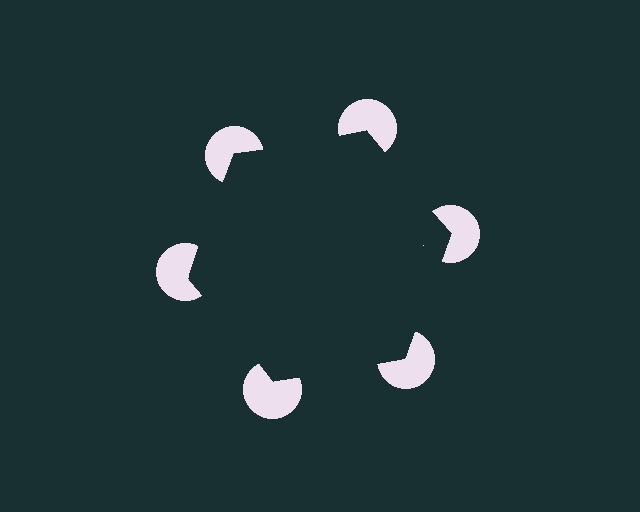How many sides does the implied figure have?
6 sides.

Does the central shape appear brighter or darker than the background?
It typically appears slightly darker than the background, even though no actual brightness change is drawn.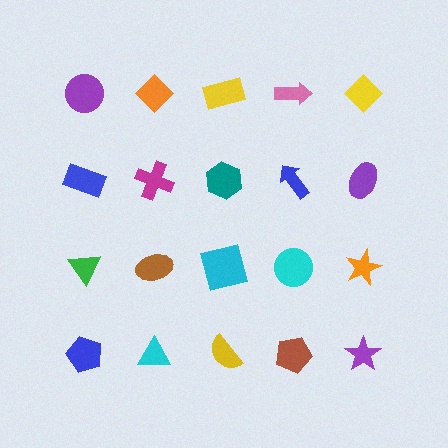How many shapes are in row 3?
5 shapes.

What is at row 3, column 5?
An orange star.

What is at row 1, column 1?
A purple circle.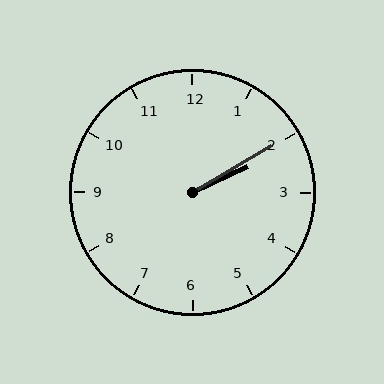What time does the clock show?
2:10.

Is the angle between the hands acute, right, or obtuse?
It is acute.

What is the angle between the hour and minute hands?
Approximately 5 degrees.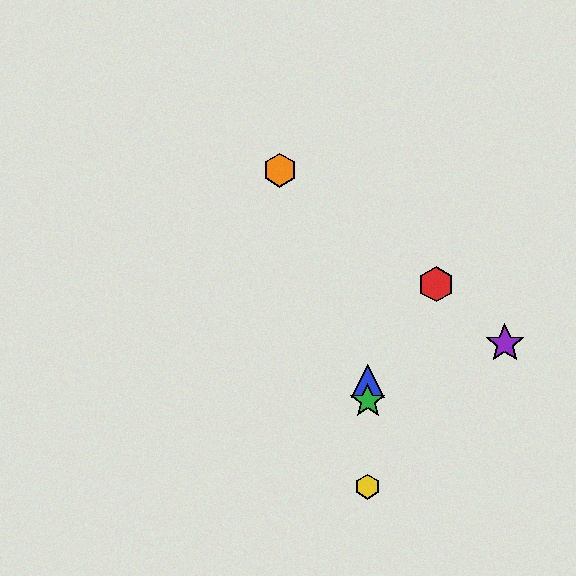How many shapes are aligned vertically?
3 shapes (the blue triangle, the green star, the yellow hexagon) are aligned vertically.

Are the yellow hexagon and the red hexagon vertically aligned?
No, the yellow hexagon is at x≈368 and the red hexagon is at x≈436.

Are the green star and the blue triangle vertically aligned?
Yes, both are at x≈368.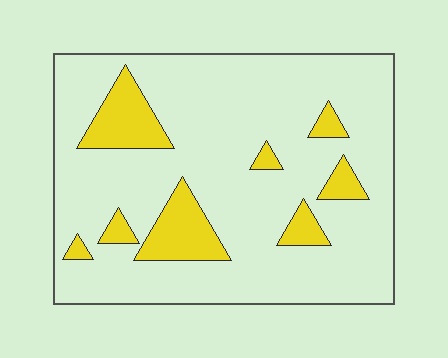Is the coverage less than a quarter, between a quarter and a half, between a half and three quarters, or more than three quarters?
Less than a quarter.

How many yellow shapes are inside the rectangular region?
8.